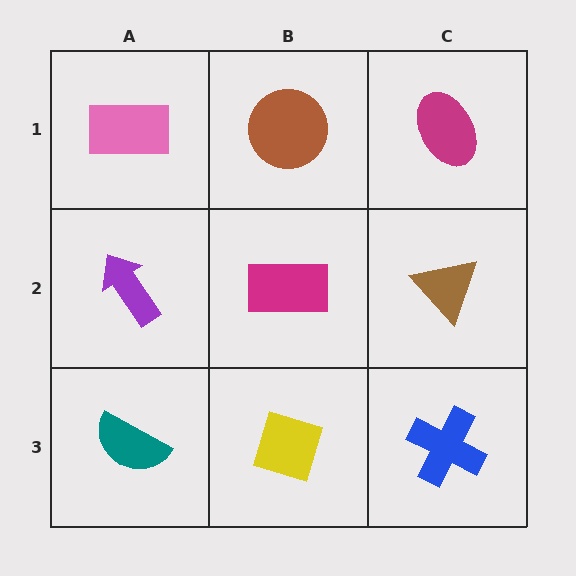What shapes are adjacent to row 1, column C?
A brown triangle (row 2, column C), a brown circle (row 1, column B).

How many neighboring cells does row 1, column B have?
3.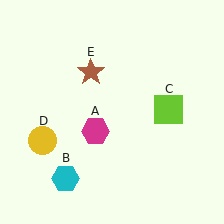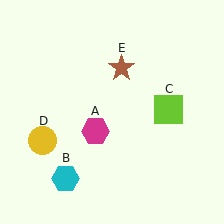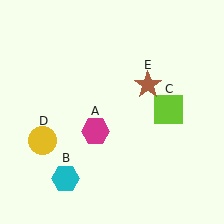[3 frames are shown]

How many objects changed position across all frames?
1 object changed position: brown star (object E).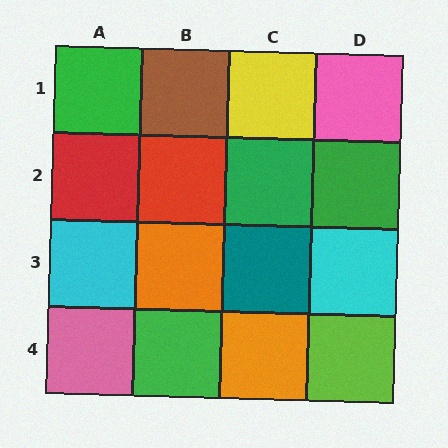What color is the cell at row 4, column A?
Pink.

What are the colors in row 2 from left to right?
Red, red, green, green.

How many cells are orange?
2 cells are orange.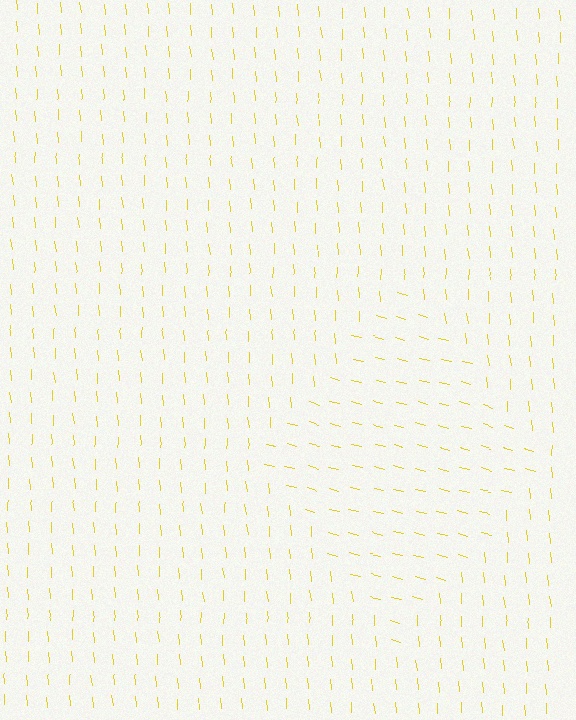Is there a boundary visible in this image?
Yes, there is a texture boundary formed by a change in line orientation.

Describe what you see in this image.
The image is filled with small yellow line segments. A diamond region in the image has lines oriented differently from the surrounding lines, creating a visible texture boundary.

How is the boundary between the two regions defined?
The boundary is defined purely by a change in line orientation (approximately 71 degrees difference). All lines are the same color and thickness.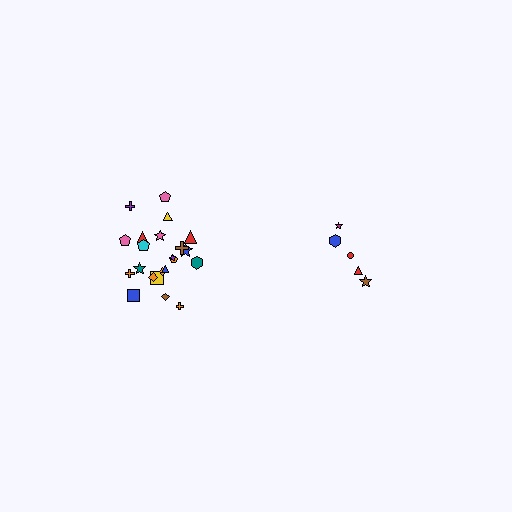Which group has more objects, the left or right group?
The left group.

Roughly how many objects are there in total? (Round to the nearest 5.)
Roughly 25 objects in total.